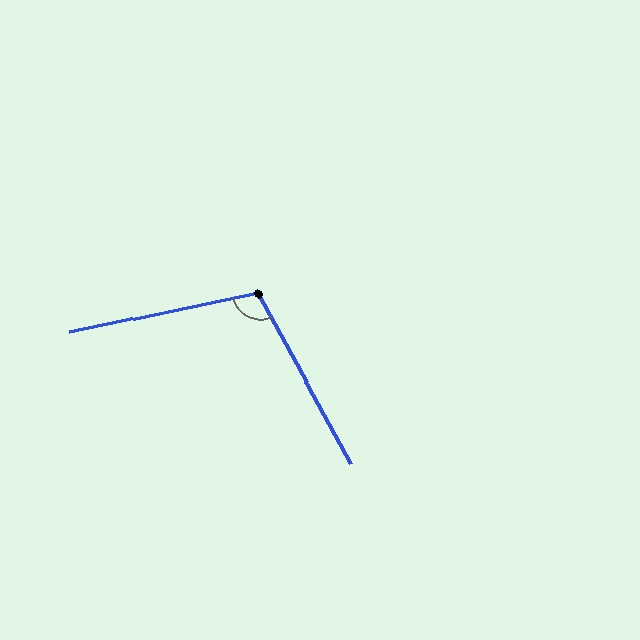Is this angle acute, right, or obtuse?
It is obtuse.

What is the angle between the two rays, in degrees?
Approximately 107 degrees.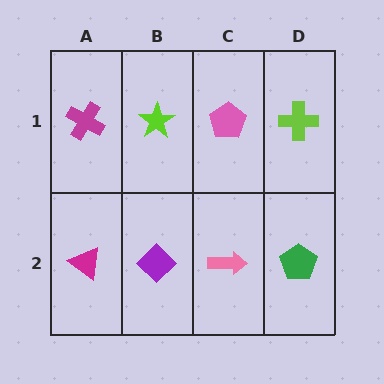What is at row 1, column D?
A lime cross.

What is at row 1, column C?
A pink pentagon.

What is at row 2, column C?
A pink arrow.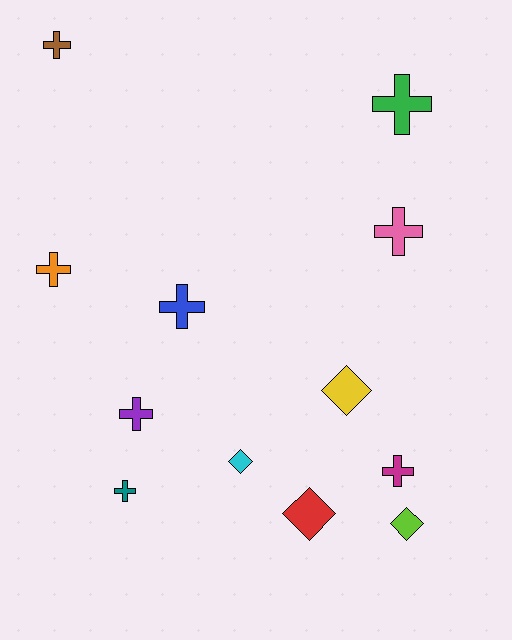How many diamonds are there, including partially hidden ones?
There are 4 diamonds.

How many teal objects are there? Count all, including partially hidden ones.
There is 1 teal object.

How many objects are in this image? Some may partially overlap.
There are 12 objects.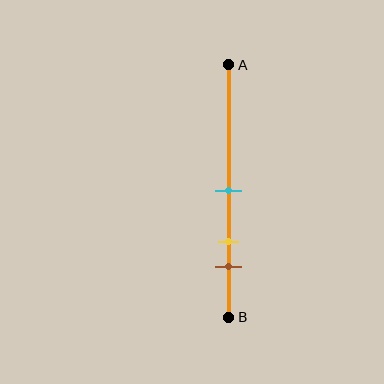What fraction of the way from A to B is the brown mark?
The brown mark is approximately 80% (0.8) of the way from A to B.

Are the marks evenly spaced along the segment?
Yes, the marks are approximately evenly spaced.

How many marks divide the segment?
There are 3 marks dividing the segment.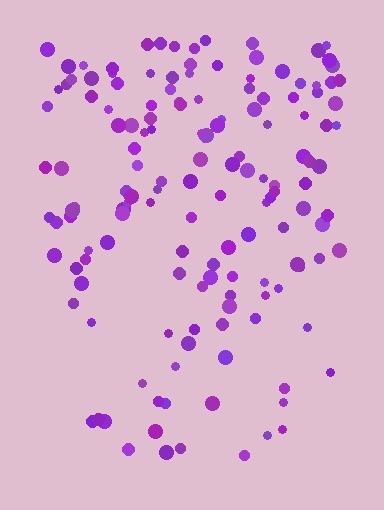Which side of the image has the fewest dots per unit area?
The bottom.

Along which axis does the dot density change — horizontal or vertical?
Vertical.